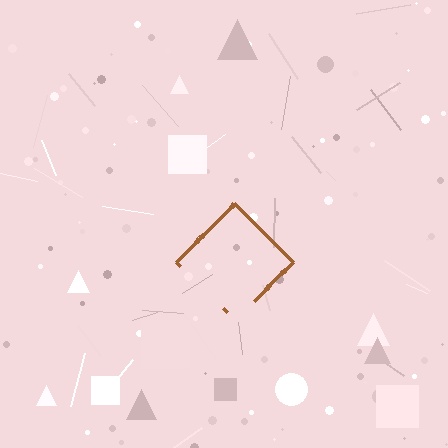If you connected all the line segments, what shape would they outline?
They would outline a diamond.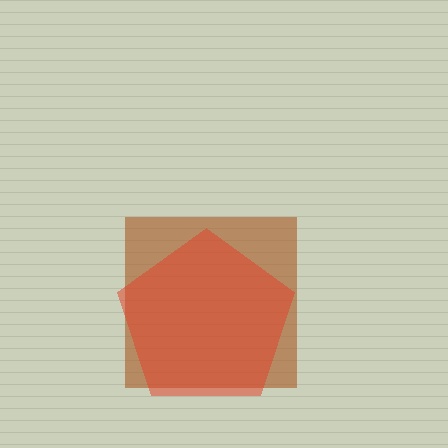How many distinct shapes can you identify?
There are 2 distinct shapes: a brown square, a red pentagon.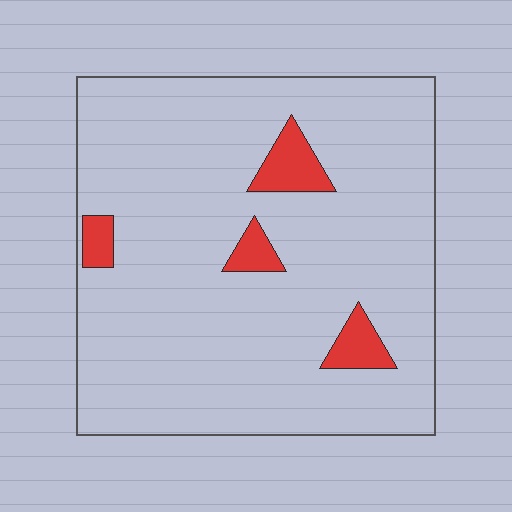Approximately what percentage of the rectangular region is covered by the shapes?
Approximately 10%.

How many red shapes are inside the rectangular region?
4.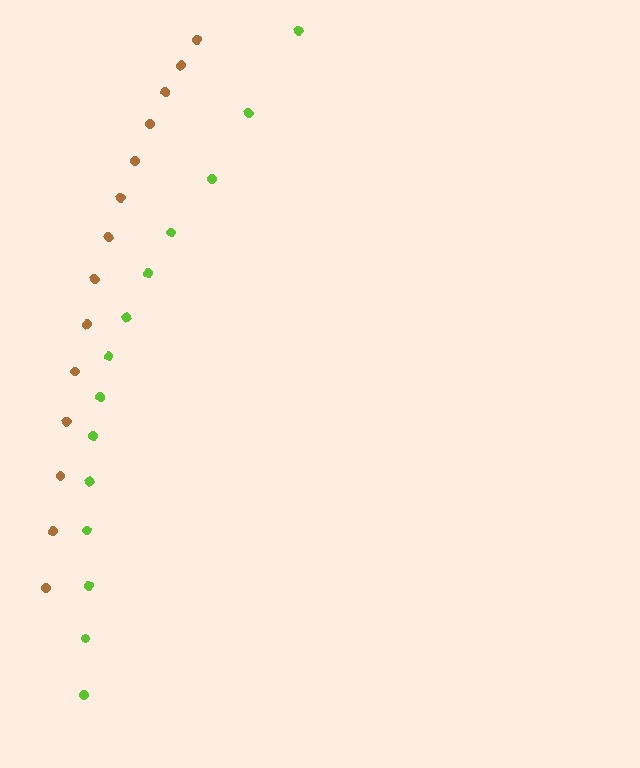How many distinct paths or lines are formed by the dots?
There are 2 distinct paths.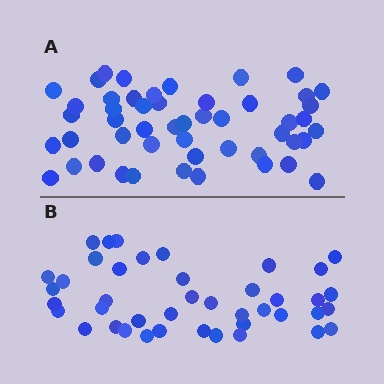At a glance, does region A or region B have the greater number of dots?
Region A (the top region) has more dots.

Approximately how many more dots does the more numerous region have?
Region A has roughly 8 or so more dots than region B.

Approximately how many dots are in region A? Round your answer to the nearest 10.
About 50 dots.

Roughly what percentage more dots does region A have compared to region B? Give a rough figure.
About 20% more.